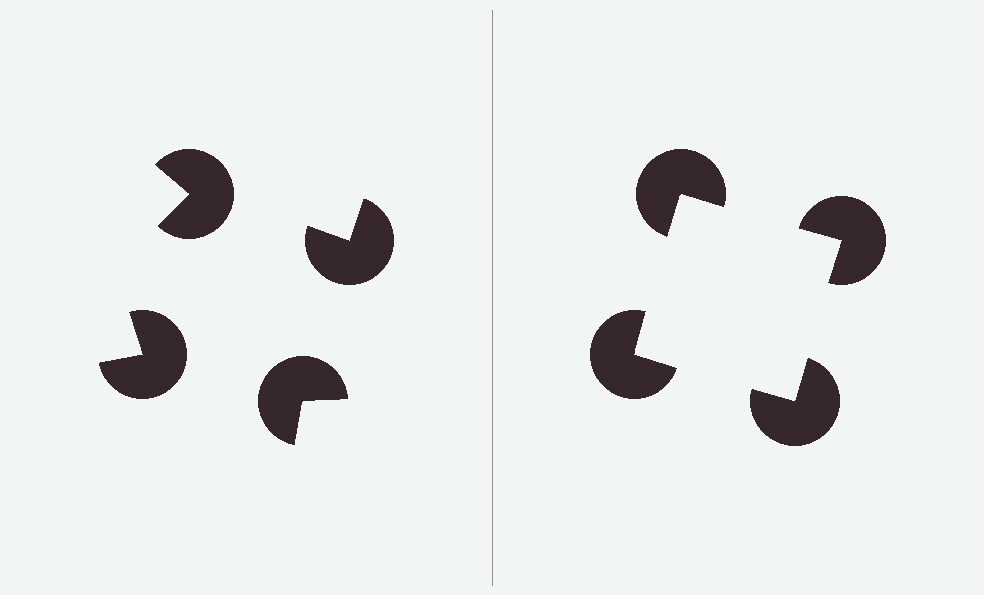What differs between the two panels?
The pac-man discs are positioned identically on both sides; only the wedge orientations differ. On the right they align to a square; on the left they are misaligned.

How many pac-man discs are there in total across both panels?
8 — 4 on each side.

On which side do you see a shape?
An illusory square appears on the right side. On the left side the wedge cuts are rotated, so no coherent shape forms.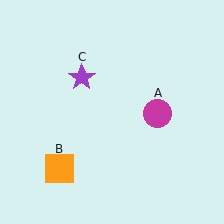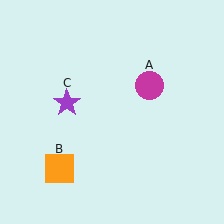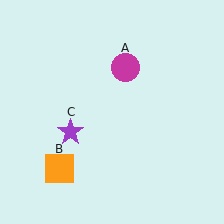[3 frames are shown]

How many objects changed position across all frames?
2 objects changed position: magenta circle (object A), purple star (object C).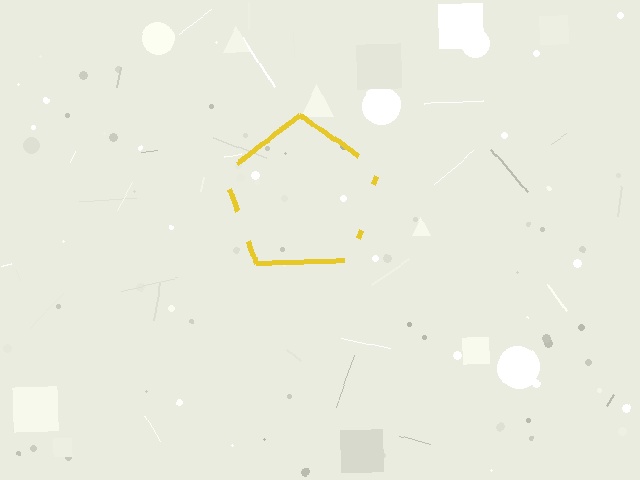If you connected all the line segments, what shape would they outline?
They would outline a pentagon.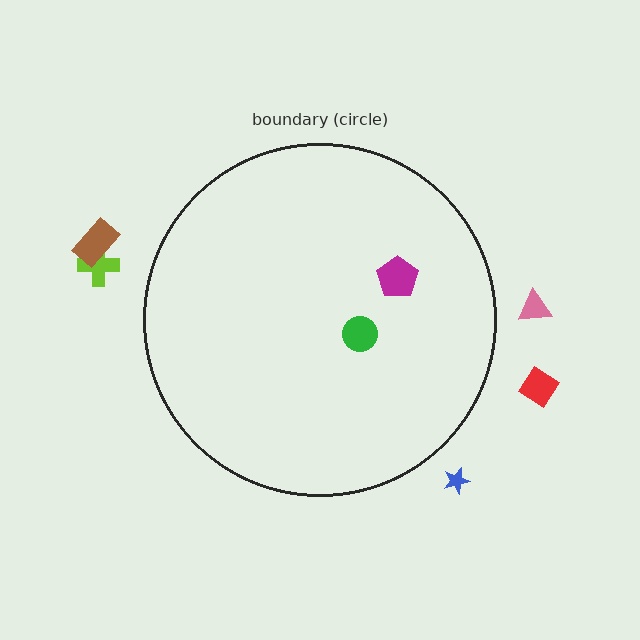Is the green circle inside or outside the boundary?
Inside.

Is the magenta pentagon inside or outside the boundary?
Inside.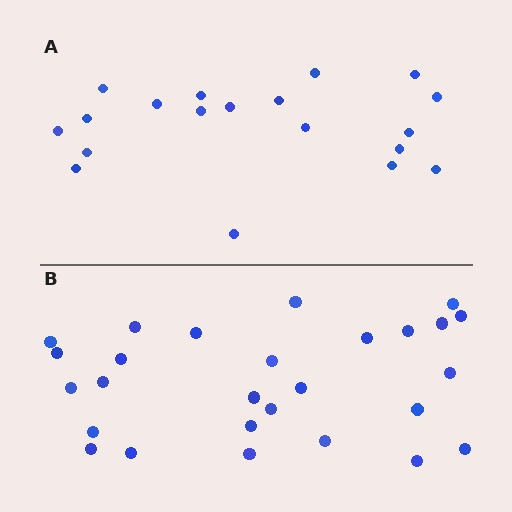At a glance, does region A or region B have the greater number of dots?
Region B (the bottom region) has more dots.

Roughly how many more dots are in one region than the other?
Region B has roughly 8 or so more dots than region A.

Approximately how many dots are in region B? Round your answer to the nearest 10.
About 30 dots. (The exact count is 27, which rounds to 30.)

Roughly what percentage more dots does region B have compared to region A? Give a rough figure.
About 40% more.